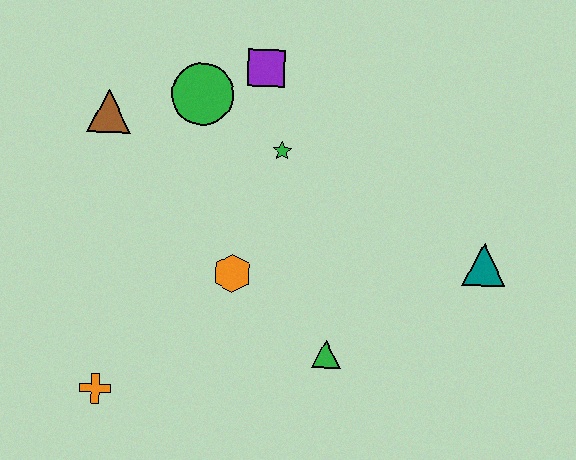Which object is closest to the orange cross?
The orange hexagon is closest to the orange cross.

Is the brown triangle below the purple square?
Yes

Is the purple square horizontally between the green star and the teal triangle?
No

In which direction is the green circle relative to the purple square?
The green circle is to the left of the purple square.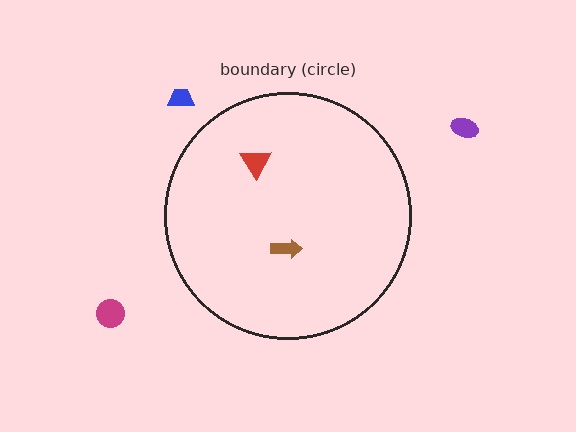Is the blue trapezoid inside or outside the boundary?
Outside.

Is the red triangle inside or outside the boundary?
Inside.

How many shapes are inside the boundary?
2 inside, 3 outside.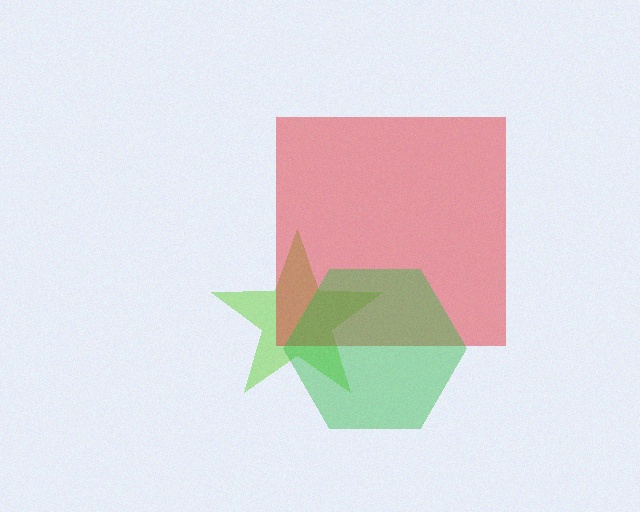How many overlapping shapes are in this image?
There are 3 overlapping shapes in the image.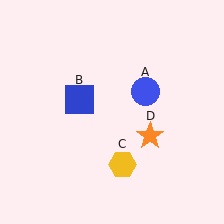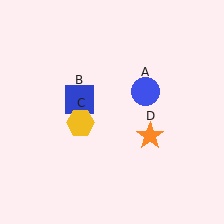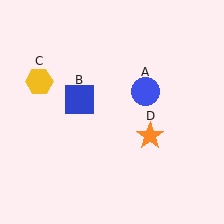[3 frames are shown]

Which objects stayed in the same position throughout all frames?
Blue circle (object A) and blue square (object B) and orange star (object D) remained stationary.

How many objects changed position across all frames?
1 object changed position: yellow hexagon (object C).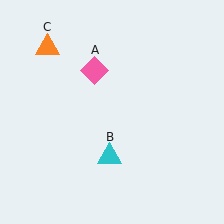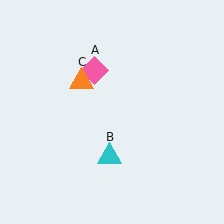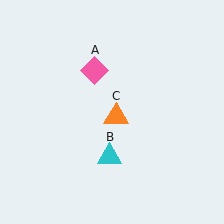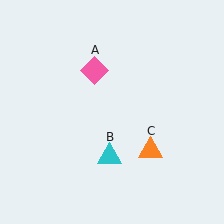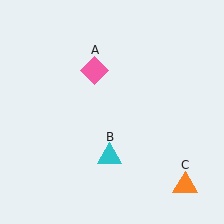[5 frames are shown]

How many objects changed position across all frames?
1 object changed position: orange triangle (object C).